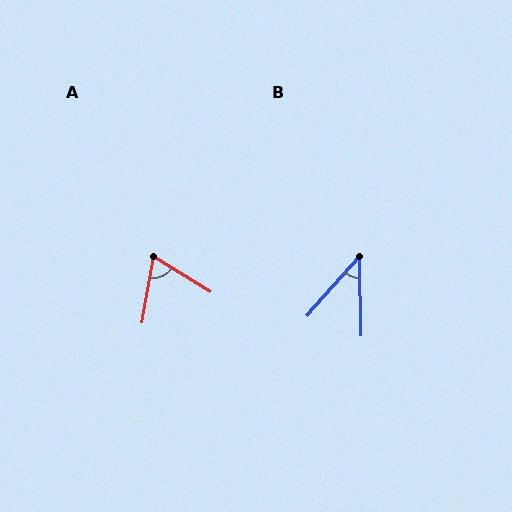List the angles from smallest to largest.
B (42°), A (68°).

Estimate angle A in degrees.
Approximately 68 degrees.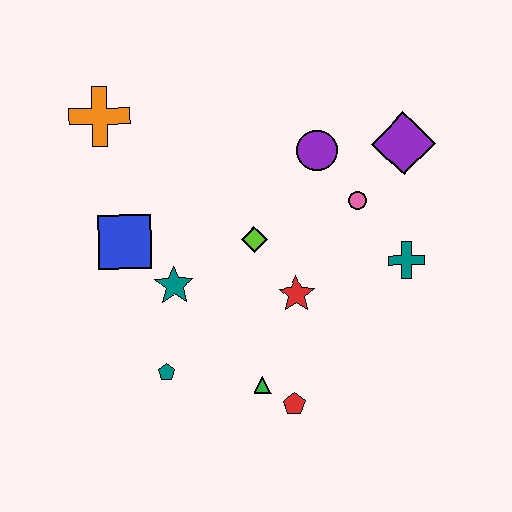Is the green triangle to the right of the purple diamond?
No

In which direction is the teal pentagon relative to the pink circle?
The teal pentagon is to the left of the pink circle.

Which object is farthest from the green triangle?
The orange cross is farthest from the green triangle.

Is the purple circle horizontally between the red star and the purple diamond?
Yes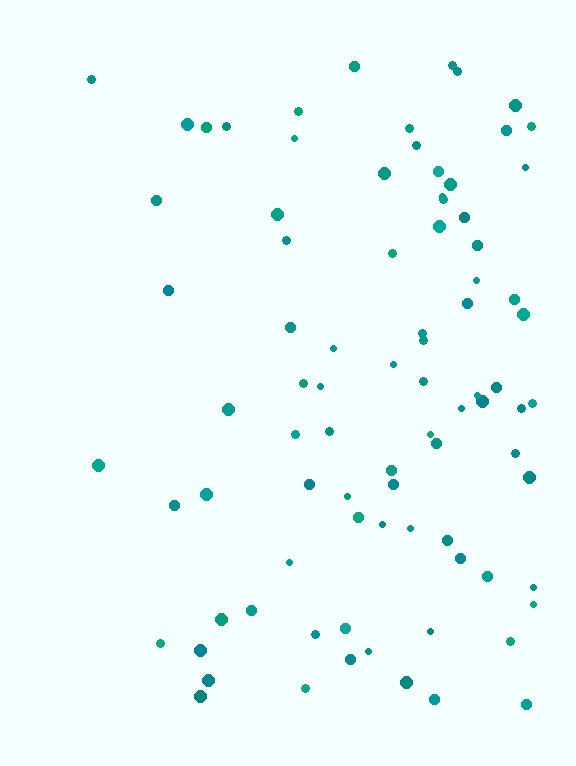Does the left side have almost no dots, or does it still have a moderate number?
Still a moderate number, just noticeably fewer than the right.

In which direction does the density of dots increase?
From left to right, with the right side densest.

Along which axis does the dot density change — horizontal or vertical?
Horizontal.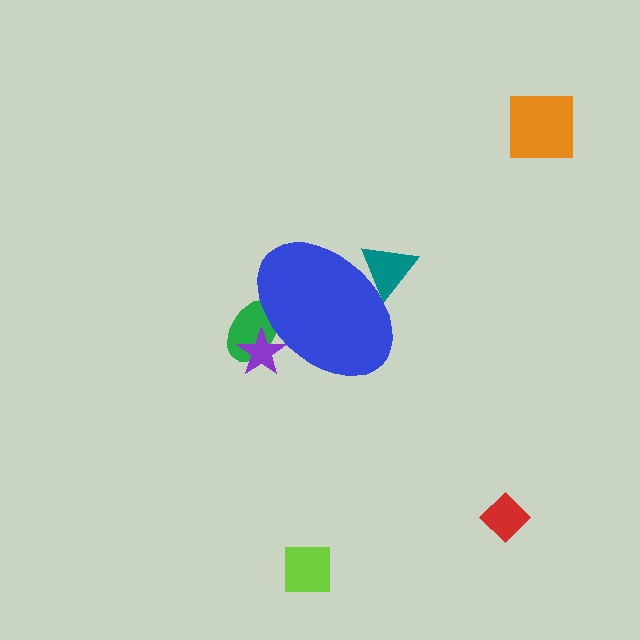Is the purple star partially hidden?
Yes, the purple star is partially hidden behind the blue ellipse.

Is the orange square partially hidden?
No, the orange square is fully visible.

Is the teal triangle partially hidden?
Yes, the teal triangle is partially hidden behind the blue ellipse.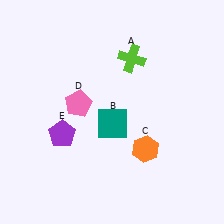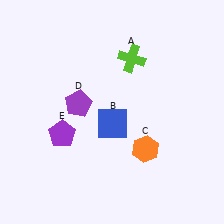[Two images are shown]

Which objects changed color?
B changed from teal to blue. D changed from pink to purple.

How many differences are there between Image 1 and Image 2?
There are 2 differences between the two images.